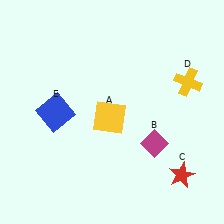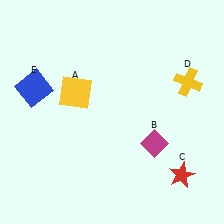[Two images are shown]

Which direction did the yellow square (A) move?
The yellow square (A) moved left.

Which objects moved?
The objects that moved are: the yellow square (A), the blue square (E).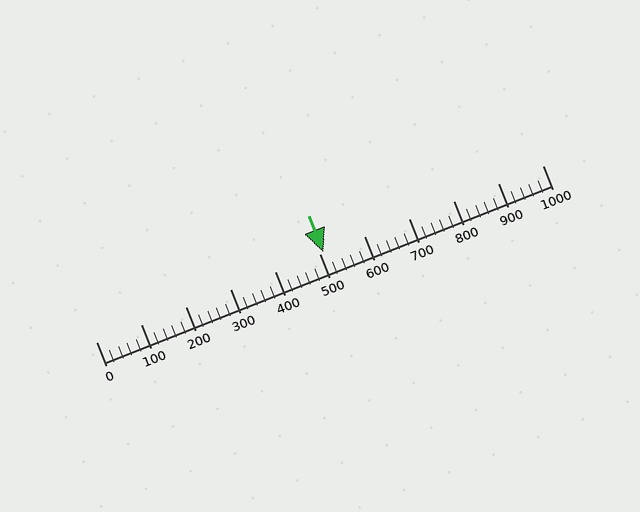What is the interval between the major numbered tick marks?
The major tick marks are spaced 100 units apart.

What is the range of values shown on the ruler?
The ruler shows values from 0 to 1000.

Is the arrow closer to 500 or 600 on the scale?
The arrow is closer to 500.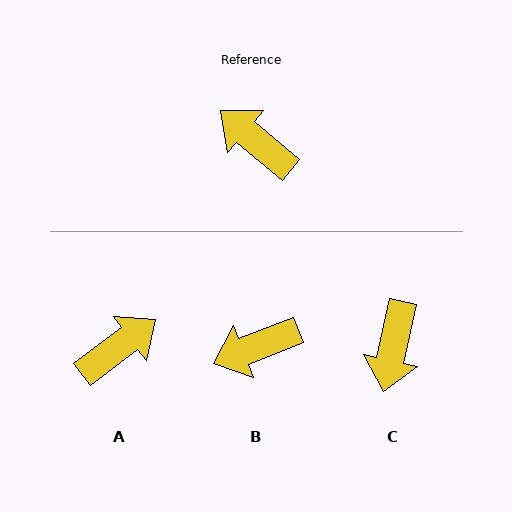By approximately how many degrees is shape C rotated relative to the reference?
Approximately 118 degrees counter-clockwise.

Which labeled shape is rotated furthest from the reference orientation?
C, about 118 degrees away.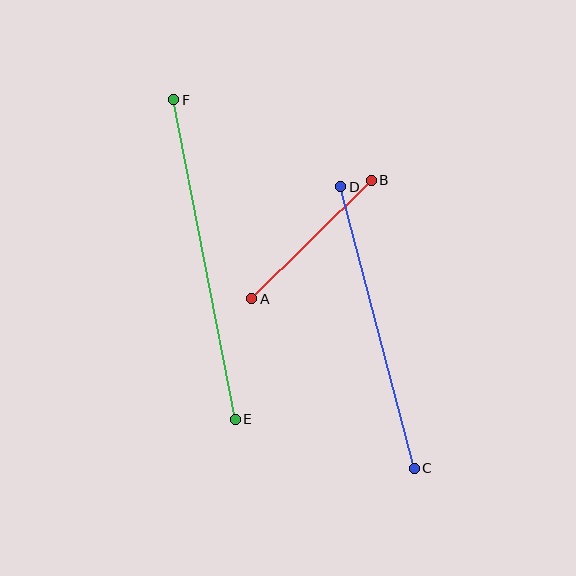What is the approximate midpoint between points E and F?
The midpoint is at approximately (205, 260) pixels.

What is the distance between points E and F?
The distance is approximately 325 pixels.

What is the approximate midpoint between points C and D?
The midpoint is at approximately (377, 328) pixels.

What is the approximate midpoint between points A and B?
The midpoint is at approximately (311, 239) pixels.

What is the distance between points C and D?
The distance is approximately 291 pixels.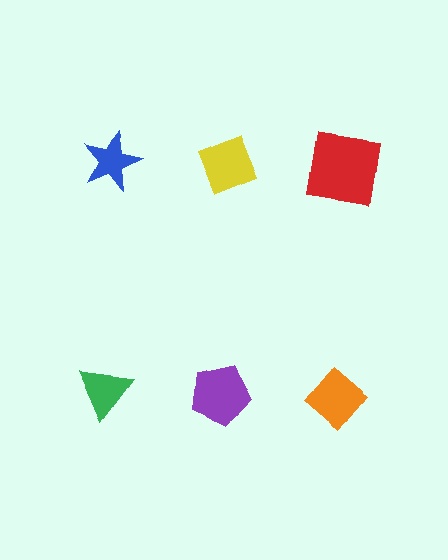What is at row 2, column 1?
A green triangle.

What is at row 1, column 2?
A yellow diamond.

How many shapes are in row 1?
3 shapes.